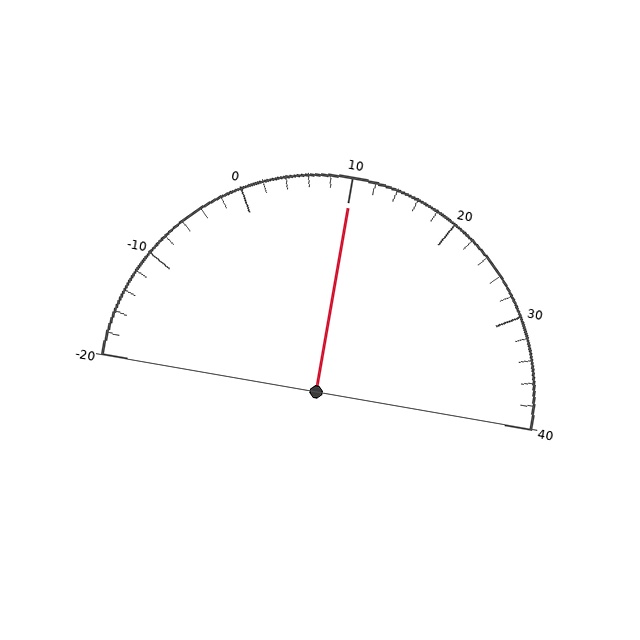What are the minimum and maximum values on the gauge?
The gauge ranges from -20 to 40.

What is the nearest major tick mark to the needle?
The nearest major tick mark is 10.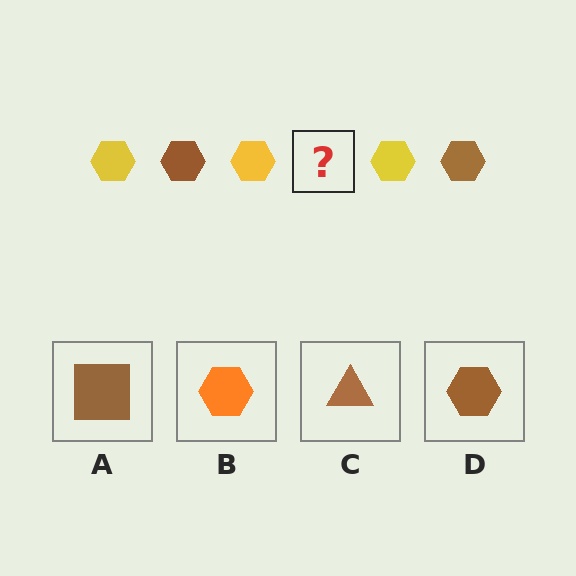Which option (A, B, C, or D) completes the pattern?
D.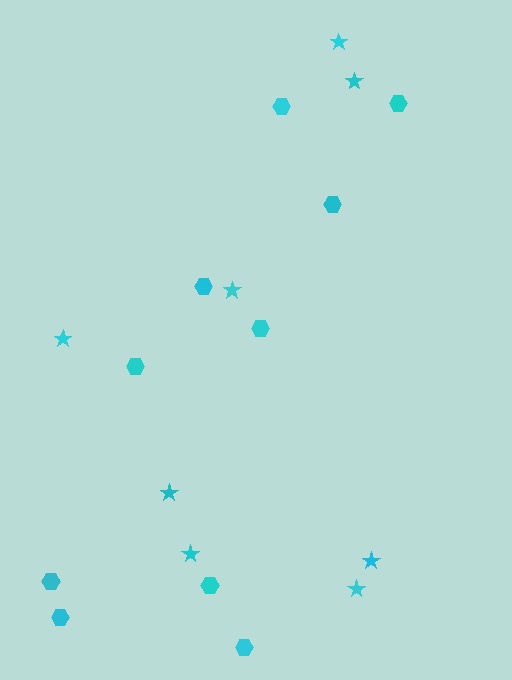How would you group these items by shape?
There are 2 groups: one group of hexagons (10) and one group of stars (8).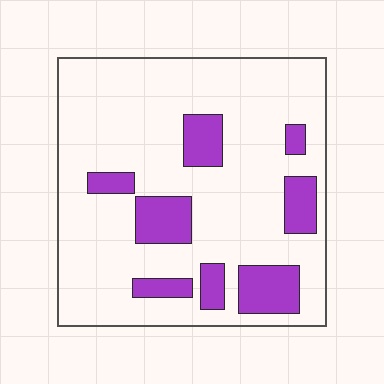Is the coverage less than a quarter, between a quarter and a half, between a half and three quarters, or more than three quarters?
Less than a quarter.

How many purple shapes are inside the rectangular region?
8.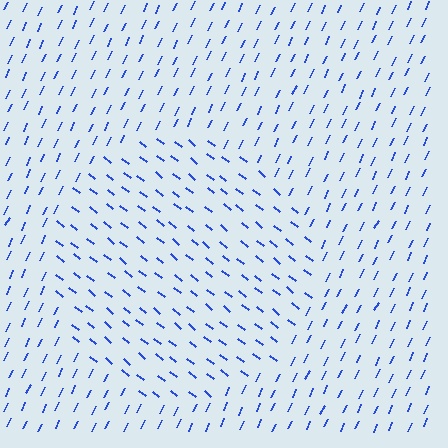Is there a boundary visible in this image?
Yes, there is a texture boundary formed by a change in line orientation.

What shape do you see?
I see a circle.